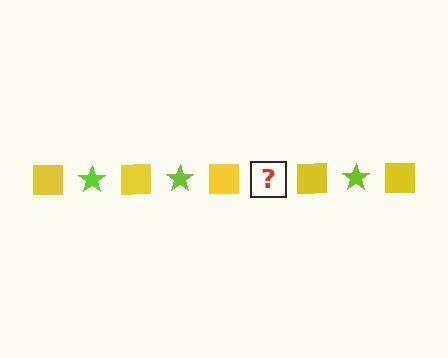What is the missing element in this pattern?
The missing element is a lime star.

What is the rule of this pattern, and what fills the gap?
The rule is that the pattern alternates between yellow square and lime star. The gap should be filled with a lime star.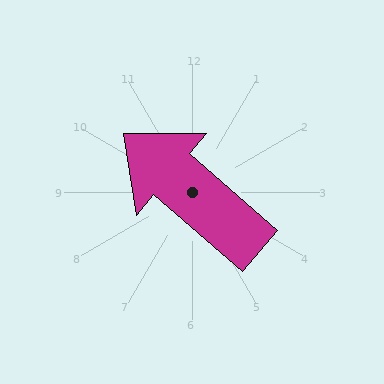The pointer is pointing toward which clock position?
Roughly 10 o'clock.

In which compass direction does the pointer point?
Northwest.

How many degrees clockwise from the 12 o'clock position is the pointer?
Approximately 311 degrees.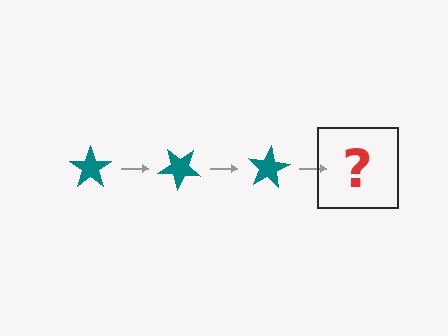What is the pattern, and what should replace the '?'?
The pattern is that the star rotates 40 degrees each step. The '?' should be a teal star rotated 120 degrees.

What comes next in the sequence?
The next element should be a teal star rotated 120 degrees.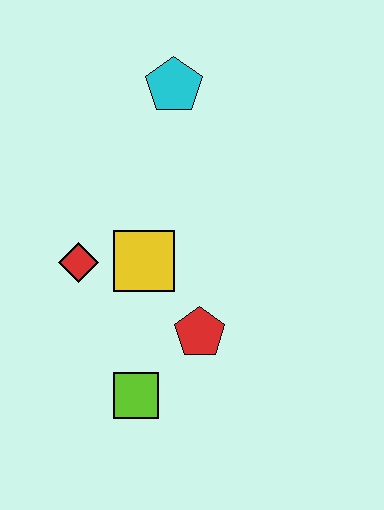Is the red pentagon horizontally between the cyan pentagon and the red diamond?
No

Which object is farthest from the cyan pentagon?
The lime square is farthest from the cyan pentagon.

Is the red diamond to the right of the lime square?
No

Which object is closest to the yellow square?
The red diamond is closest to the yellow square.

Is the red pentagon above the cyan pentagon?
No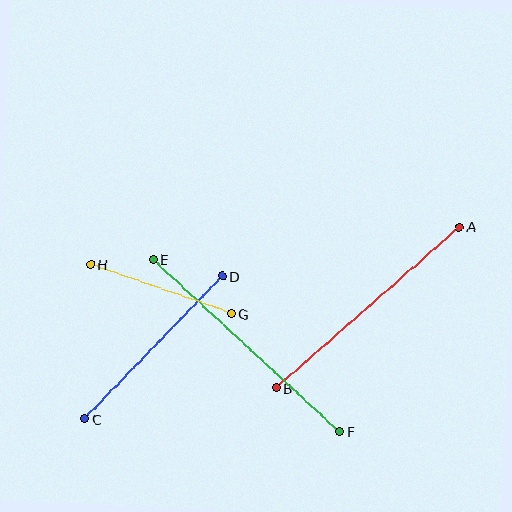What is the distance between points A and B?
The distance is approximately 244 pixels.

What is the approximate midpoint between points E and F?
The midpoint is at approximately (246, 345) pixels.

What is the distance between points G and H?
The distance is approximately 149 pixels.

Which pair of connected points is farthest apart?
Points E and F are farthest apart.